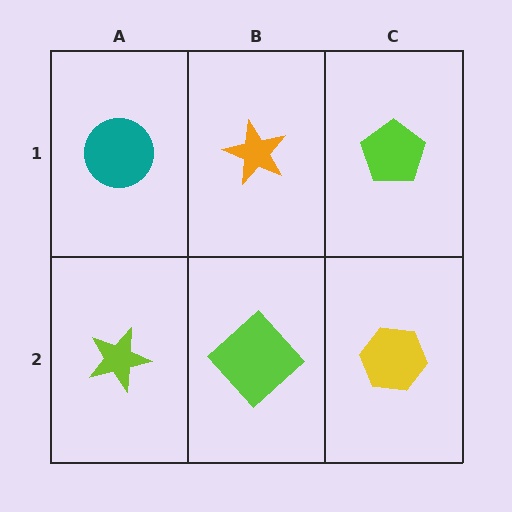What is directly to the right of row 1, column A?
An orange star.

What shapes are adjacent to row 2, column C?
A lime pentagon (row 1, column C), a lime diamond (row 2, column B).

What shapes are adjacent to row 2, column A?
A teal circle (row 1, column A), a lime diamond (row 2, column B).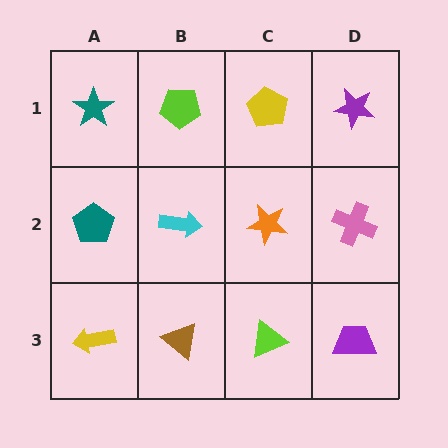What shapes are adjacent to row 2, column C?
A yellow pentagon (row 1, column C), a lime triangle (row 3, column C), a cyan arrow (row 2, column B), a pink cross (row 2, column D).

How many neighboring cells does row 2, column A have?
3.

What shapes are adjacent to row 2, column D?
A purple star (row 1, column D), a purple trapezoid (row 3, column D), an orange star (row 2, column C).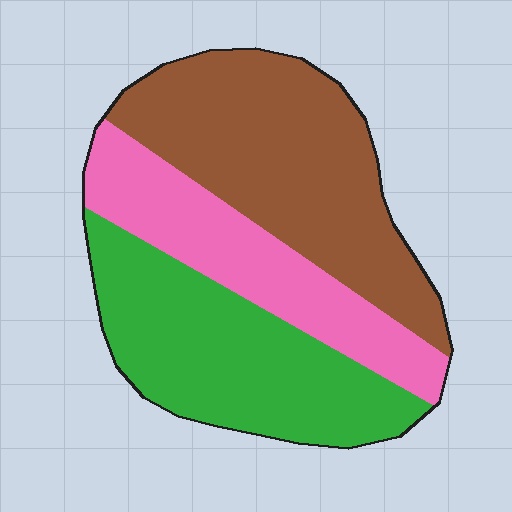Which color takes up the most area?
Brown, at roughly 40%.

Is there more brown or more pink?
Brown.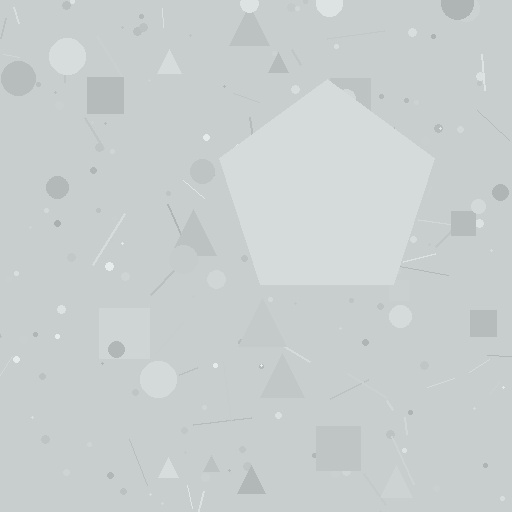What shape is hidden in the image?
A pentagon is hidden in the image.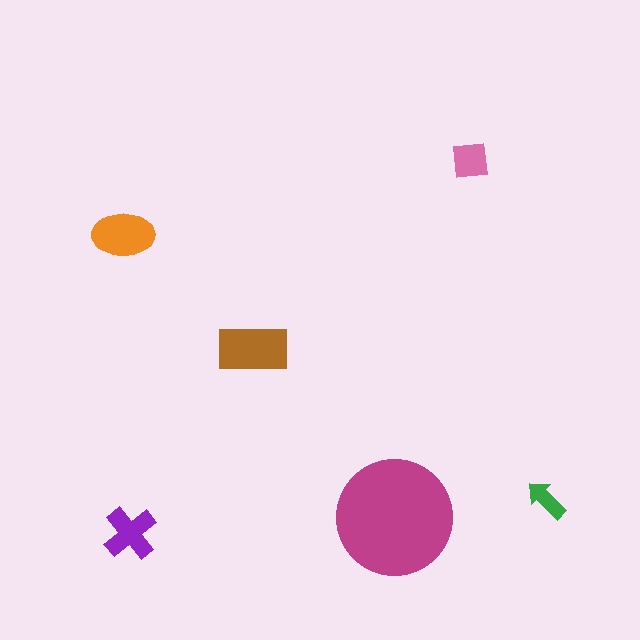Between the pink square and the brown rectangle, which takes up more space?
The brown rectangle.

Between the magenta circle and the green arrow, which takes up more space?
The magenta circle.